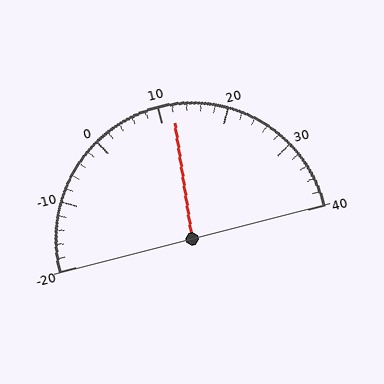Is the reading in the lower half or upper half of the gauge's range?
The reading is in the upper half of the range (-20 to 40).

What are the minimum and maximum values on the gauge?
The gauge ranges from -20 to 40.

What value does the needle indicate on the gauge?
The needle indicates approximately 12.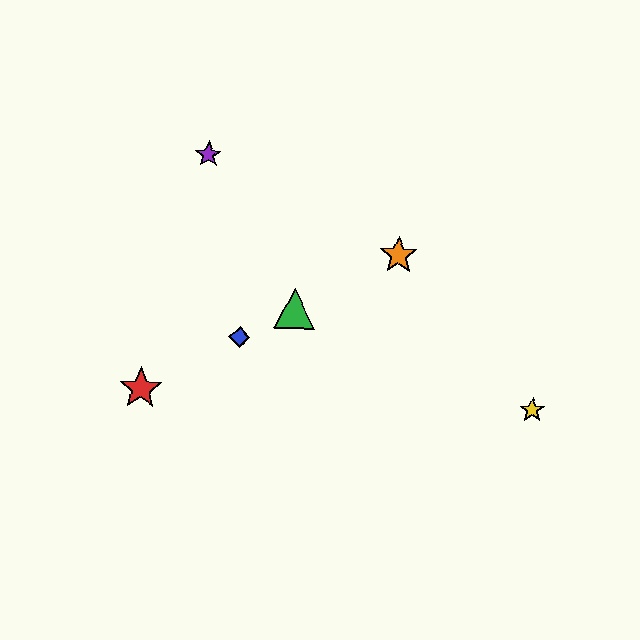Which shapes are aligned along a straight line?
The red star, the blue diamond, the green triangle, the orange star are aligned along a straight line.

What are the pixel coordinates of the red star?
The red star is at (141, 388).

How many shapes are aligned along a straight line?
4 shapes (the red star, the blue diamond, the green triangle, the orange star) are aligned along a straight line.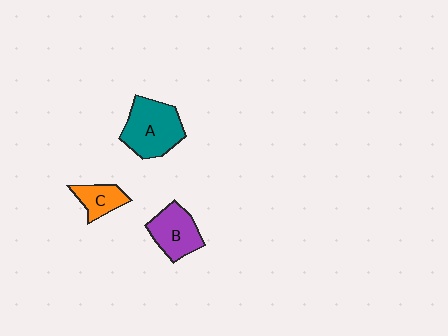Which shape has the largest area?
Shape A (teal).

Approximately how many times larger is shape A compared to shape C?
Approximately 2.0 times.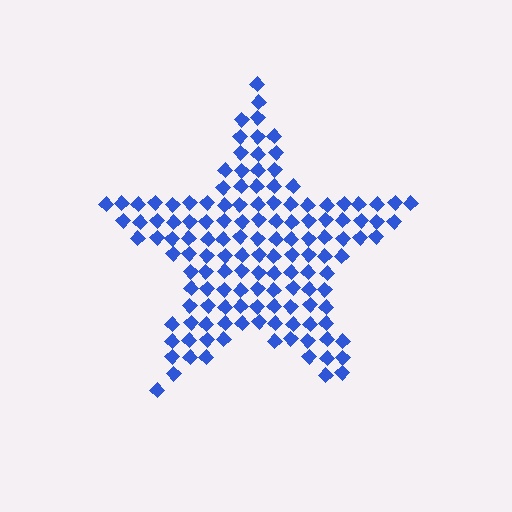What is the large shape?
The large shape is a star.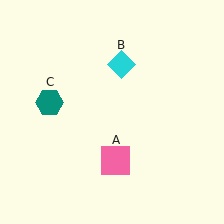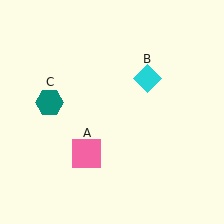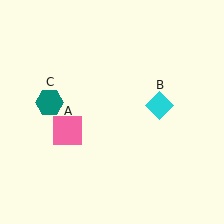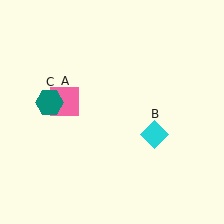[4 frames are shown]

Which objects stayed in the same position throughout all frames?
Teal hexagon (object C) remained stationary.